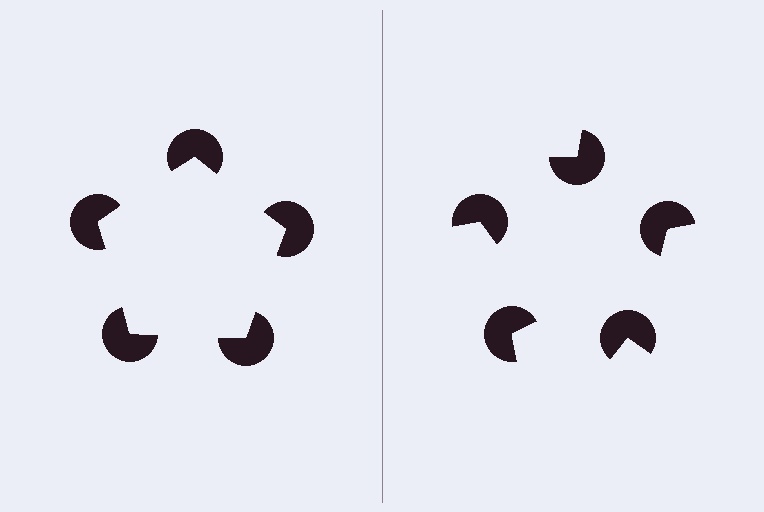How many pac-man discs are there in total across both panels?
10 — 5 on each side.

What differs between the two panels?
The pac-man discs are positioned identically on both sides; only the wedge orientations differ. On the left they align to a pentagon; on the right they are misaligned.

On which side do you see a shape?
An illusory pentagon appears on the left side. On the right side the wedge cuts are rotated, so no coherent shape forms.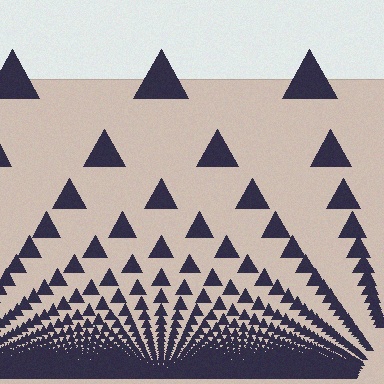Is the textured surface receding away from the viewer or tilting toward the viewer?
The surface appears to tilt toward the viewer. Texture elements get larger and sparser toward the top.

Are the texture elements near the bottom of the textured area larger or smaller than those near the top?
Smaller. The gradient is inverted — elements near the bottom are smaller and denser.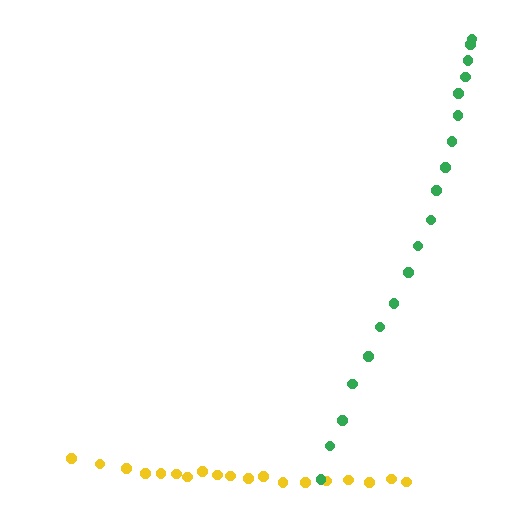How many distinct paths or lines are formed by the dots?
There are 2 distinct paths.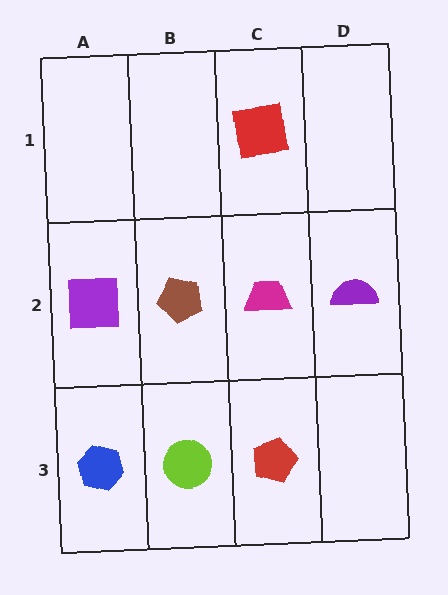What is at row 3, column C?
A red pentagon.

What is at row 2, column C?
A magenta trapezoid.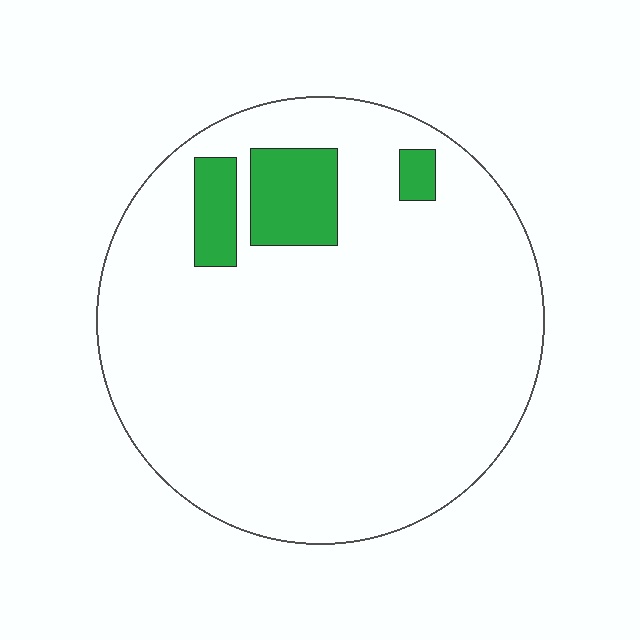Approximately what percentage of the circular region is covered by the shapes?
Approximately 10%.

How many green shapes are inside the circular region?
3.